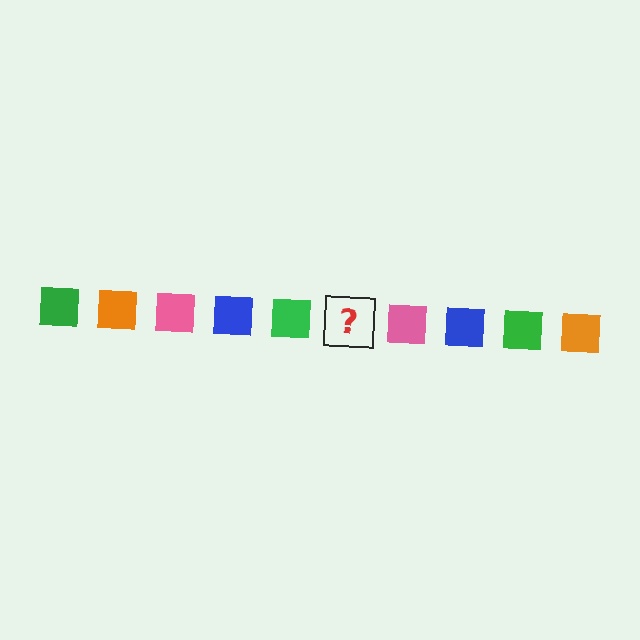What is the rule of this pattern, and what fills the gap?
The rule is that the pattern cycles through green, orange, pink, blue squares. The gap should be filled with an orange square.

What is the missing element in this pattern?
The missing element is an orange square.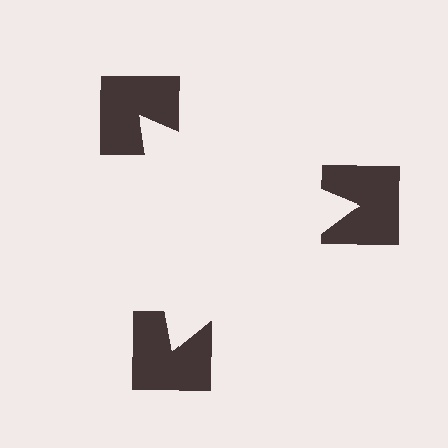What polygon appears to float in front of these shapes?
An illusory triangle — its edges are inferred from the aligned wedge cuts in the notched squares, not physically drawn.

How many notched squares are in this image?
There are 3 — one at each vertex of the illusory triangle.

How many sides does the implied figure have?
3 sides.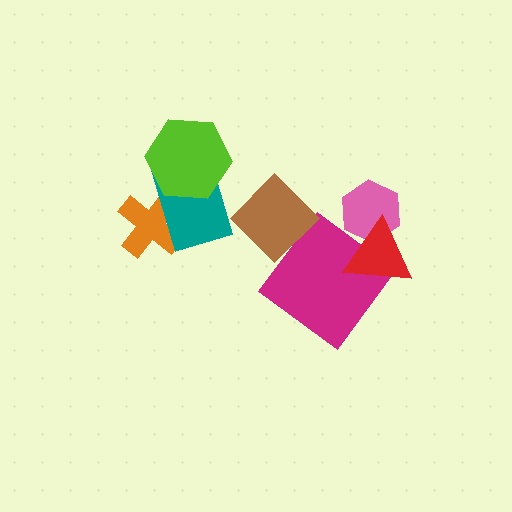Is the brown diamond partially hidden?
No, no other shape covers it.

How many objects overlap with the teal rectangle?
2 objects overlap with the teal rectangle.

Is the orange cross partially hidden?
Yes, it is partially covered by another shape.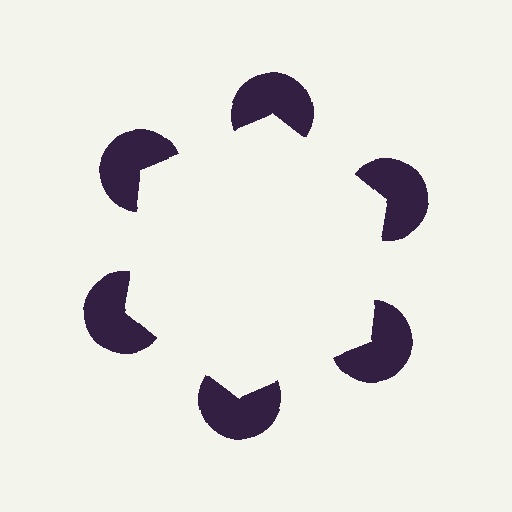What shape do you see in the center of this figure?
An illusory hexagon — its edges are inferred from the aligned wedge cuts in the pac-man discs, not physically drawn.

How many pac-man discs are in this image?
There are 6 — one at each vertex of the illusory hexagon.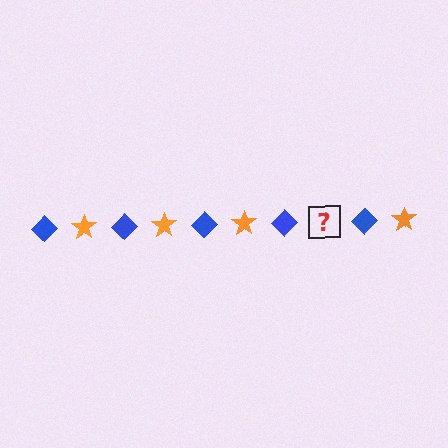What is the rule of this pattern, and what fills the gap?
The rule is that the pattern alternates between blue diamond and orange star. The gap should be filled with an orange star.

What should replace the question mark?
The question mark should be replaced with an orange star.